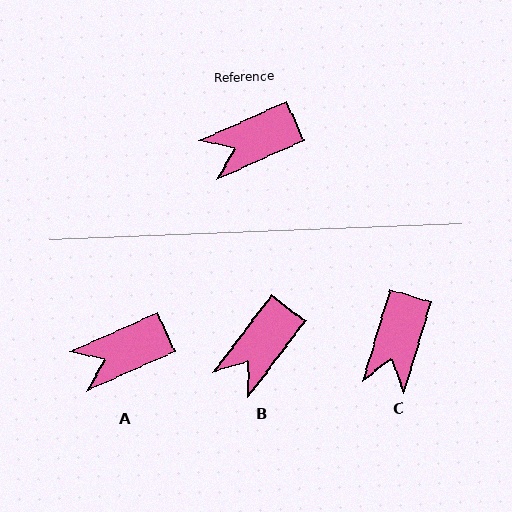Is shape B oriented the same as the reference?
No, it is off by about 29 degrees.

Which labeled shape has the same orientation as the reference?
A.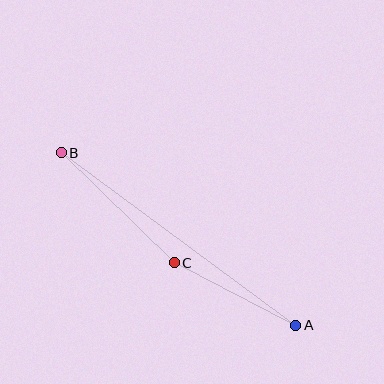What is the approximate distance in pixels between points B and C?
The distance between B and C is approximately 158 pixels.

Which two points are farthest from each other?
Points A and B are farthest from each other.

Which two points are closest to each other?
Points A and C are closest to each other.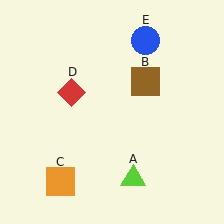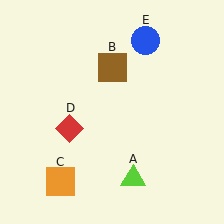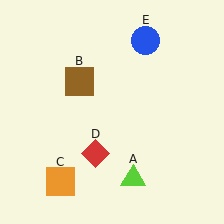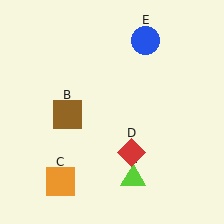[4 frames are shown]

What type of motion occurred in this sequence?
The brown square (object B), red diamond (object D) rotated counterclockwise around the center of the scene.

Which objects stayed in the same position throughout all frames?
Lime triangle (object A) and orange square (object C) and blue circle (object E) remained stationary.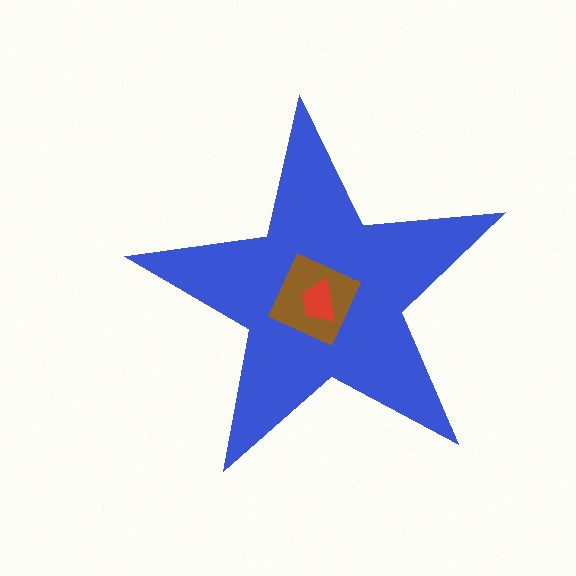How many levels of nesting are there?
3.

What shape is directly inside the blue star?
The brown square.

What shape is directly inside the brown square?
The red trapezoid.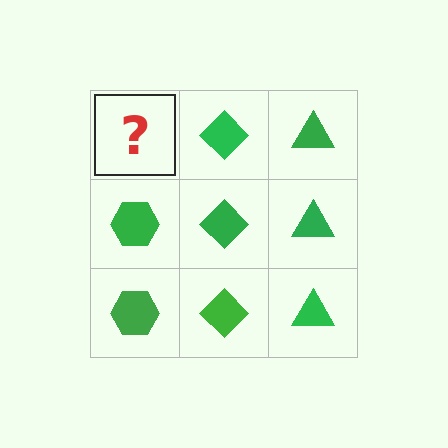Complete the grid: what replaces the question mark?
The question mark should be replaced with a green hexagon.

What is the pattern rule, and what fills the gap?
The rule is that each column has a consistent shape. The gap should be filled with a green hexagon.